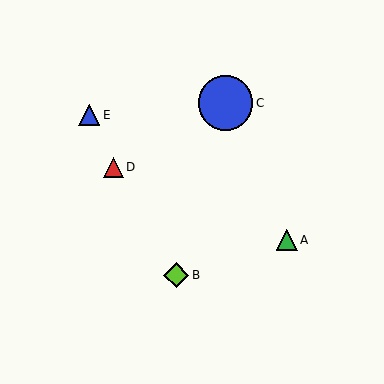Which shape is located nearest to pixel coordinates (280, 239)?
The green triangle (labeled A) at (287, 240) is nearest to that location.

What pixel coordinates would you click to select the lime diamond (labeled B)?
Click at (176, 275) to select the lime diamond B.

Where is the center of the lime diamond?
The center of the lime diamond is at (176, 275).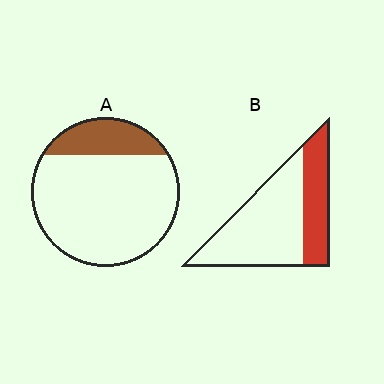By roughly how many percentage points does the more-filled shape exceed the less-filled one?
By roughly 15 percentage points (B over A).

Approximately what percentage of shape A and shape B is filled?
A is approximately 20% and B is approximately 35%.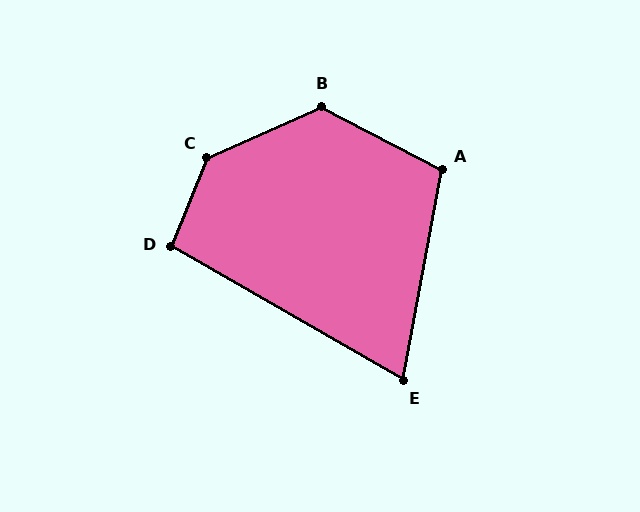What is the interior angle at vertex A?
Approximately 107 degrees (obtuse).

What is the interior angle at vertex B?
Approximately 128 degrees (obtuse).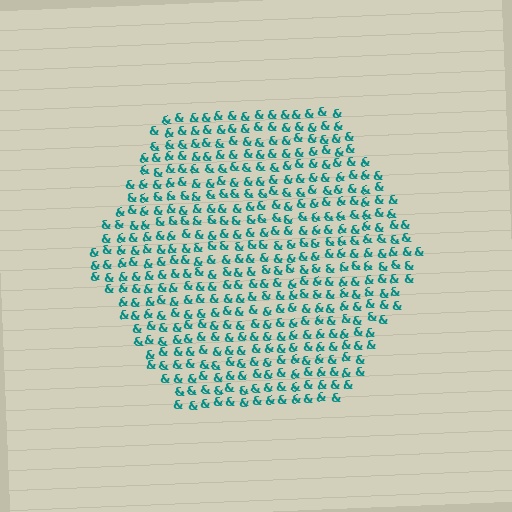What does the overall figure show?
The overall figure shows a hexagon.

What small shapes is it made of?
It is made of small ampersands.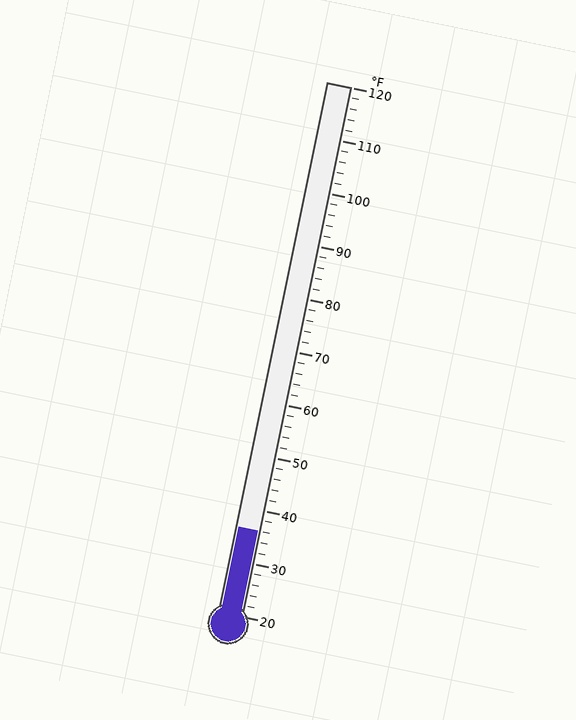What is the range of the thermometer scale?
The thermometer scale ranges from 20°F to 120°F.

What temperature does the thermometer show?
The thermometer shows approximately 36°F.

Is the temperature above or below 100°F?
The temperature is below 100°F.